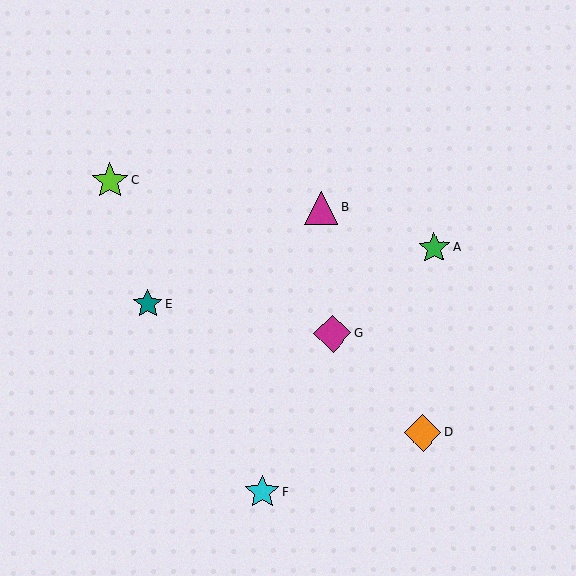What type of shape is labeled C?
Shape C is a lime star.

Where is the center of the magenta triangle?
The center of the magenta triangle is at (322, 208).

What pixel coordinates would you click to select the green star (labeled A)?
Click at (434, 248) to select the green star A.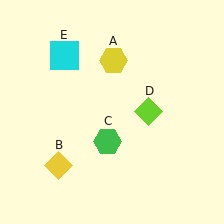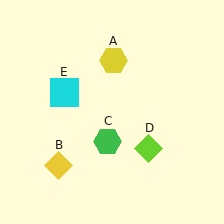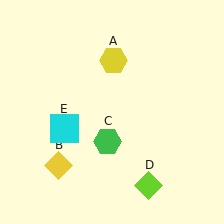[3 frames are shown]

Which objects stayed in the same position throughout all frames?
Yellow hexagon (object A) and yellow diamond (object B) and green hexagon (object C) remained stationary.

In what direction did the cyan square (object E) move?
The cyan square (object E) moved down.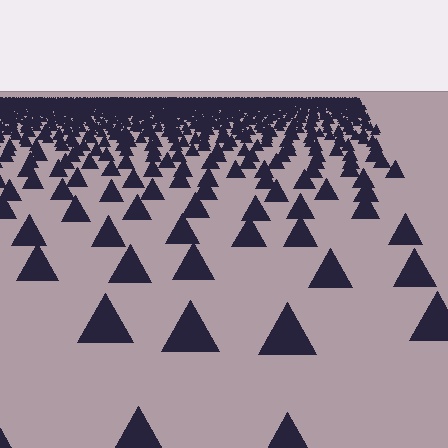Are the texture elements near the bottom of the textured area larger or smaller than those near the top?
Larger. Near the bottom, elements are closer to the viewer and appear at a bigger on-screen size.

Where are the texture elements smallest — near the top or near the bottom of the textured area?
Near the top.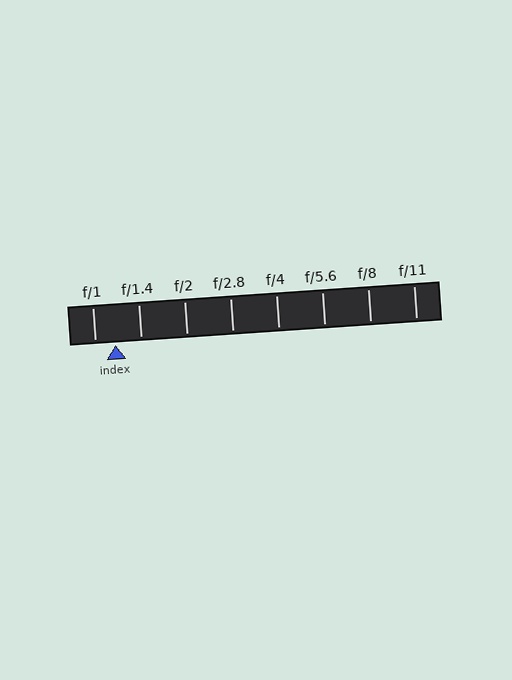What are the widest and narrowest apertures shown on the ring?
The widest aperture shown is f/1 and the narrowest is f/11.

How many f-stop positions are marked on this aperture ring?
There are 8 f-stop positions marked.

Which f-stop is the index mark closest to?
The index mark is closest to f/1.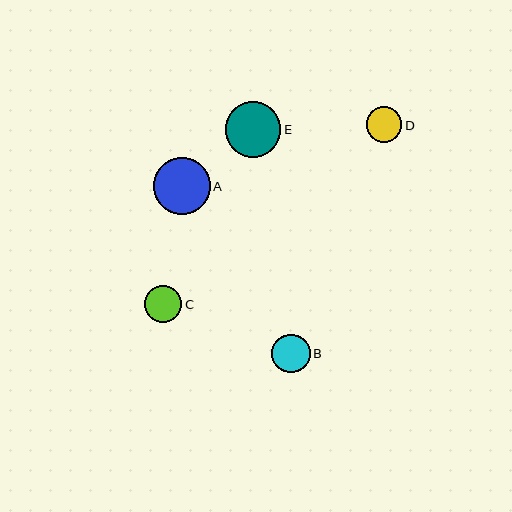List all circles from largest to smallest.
From largest to smallest: A, E, B, C, D.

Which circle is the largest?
Circle A is the largest with a size of approximately 57 pixels.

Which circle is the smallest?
Circle D is the smallest with a size of approximately 36 pixels.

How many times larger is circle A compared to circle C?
Circle A is approximately 1.5 times the size of circle C.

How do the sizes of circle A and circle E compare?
Circle A and circle E are approximately the same size.